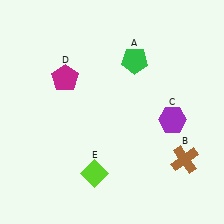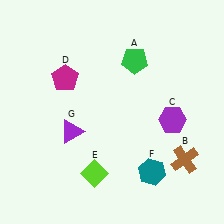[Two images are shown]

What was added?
A teal hexagon (F), a purple triangle (G) were added in Image 2.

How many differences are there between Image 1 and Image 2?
There are 2 differences between the two images.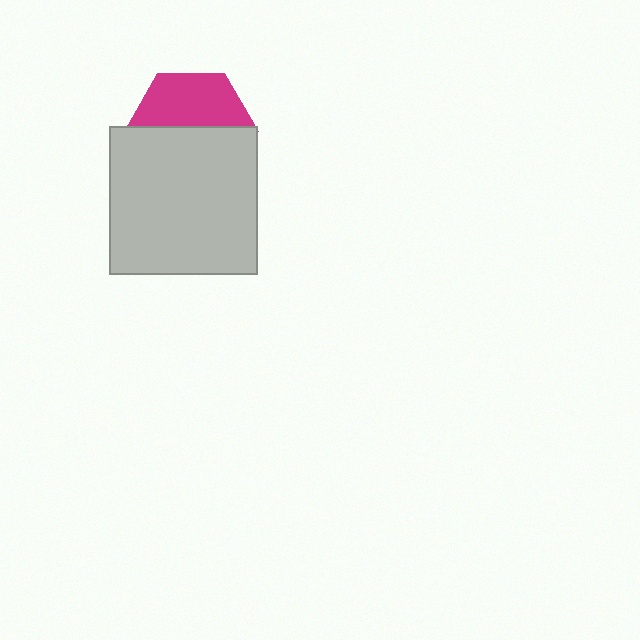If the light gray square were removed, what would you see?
You would see the complete magenta hexagon.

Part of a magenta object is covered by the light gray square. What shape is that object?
It is a hexagon.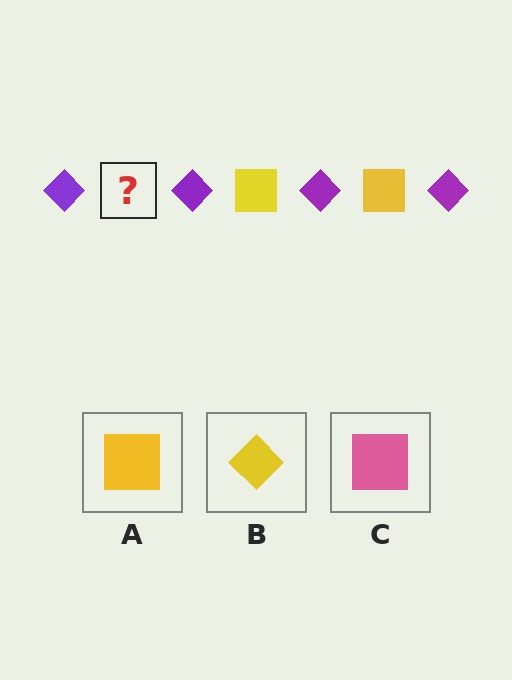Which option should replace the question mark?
Option A.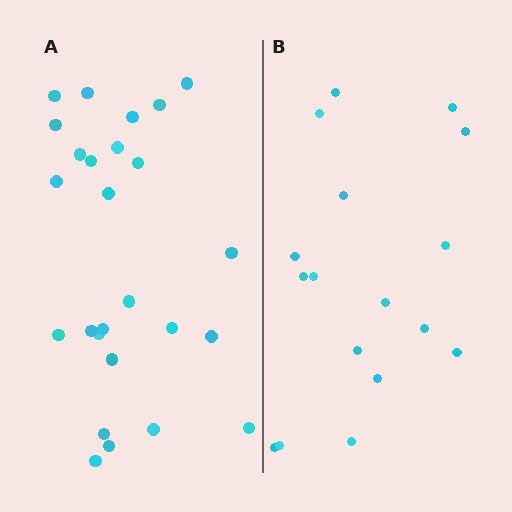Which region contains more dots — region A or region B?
Region A (the left region) has more dots.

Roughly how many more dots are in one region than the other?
Region A has roughly 8 or so more dots than region B.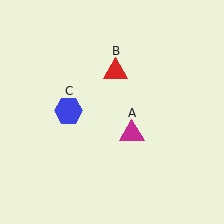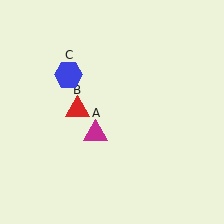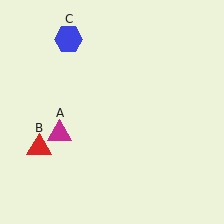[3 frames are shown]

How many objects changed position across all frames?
3 objects changed position: magenta triangle (object A), red triangle (object B), blue hexagon (object C).